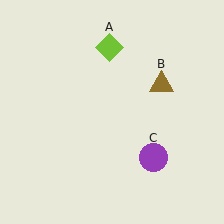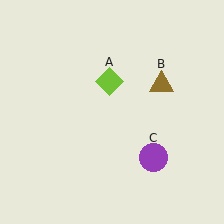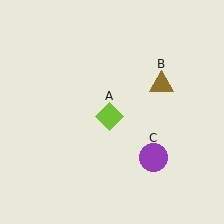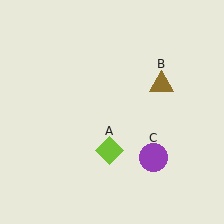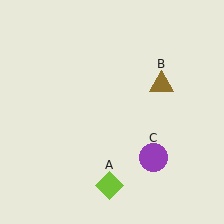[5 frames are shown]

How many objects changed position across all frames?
1 object changed position: lime diamond (object A).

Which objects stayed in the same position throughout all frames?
Brown triangle (object B) and purple circle (object C) remained stationary.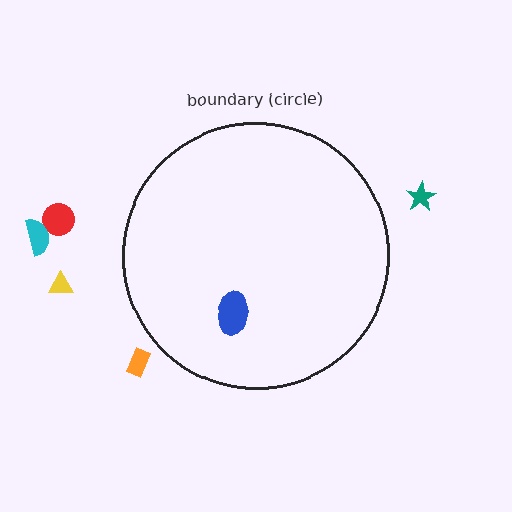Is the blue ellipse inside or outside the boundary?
Inside.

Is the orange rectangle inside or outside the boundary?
Outside.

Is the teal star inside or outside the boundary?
Outside.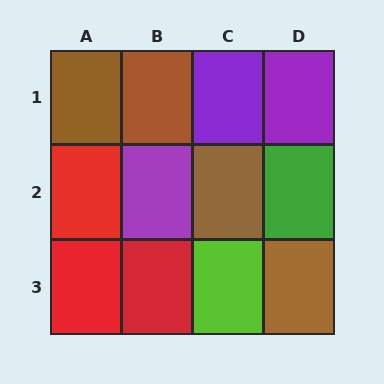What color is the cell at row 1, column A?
Brown.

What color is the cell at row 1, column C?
Purple.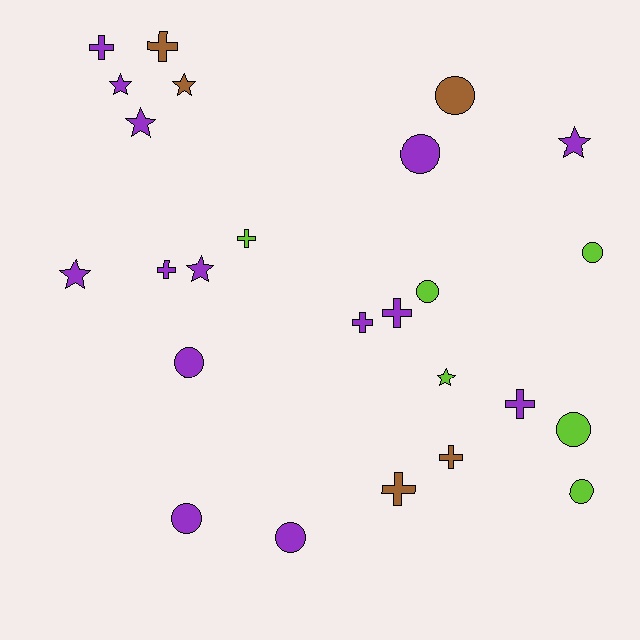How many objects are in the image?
There are 25 objects.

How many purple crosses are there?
There are 5 purple crosses.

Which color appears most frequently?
Purple, with 14 objects.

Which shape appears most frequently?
Circle, with 9 objects.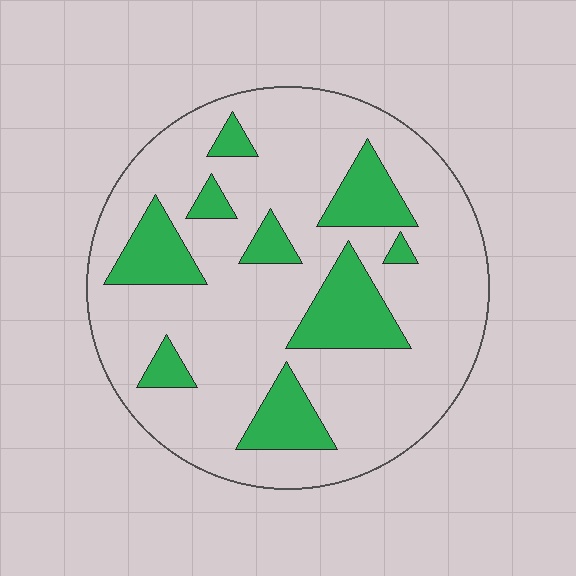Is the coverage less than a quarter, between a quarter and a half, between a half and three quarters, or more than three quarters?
Less than a quarter.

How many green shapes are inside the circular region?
9.